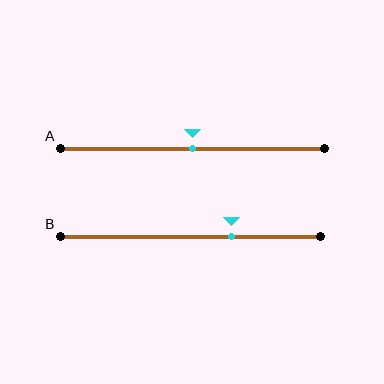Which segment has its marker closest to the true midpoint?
Segment A has its marker closest to the true midpoint.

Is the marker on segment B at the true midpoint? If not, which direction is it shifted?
No, the marker on segment B is shifted to the right by about 16% of the segment length.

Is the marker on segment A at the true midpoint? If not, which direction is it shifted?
Yes, the marker on segment A is at the true midpoint.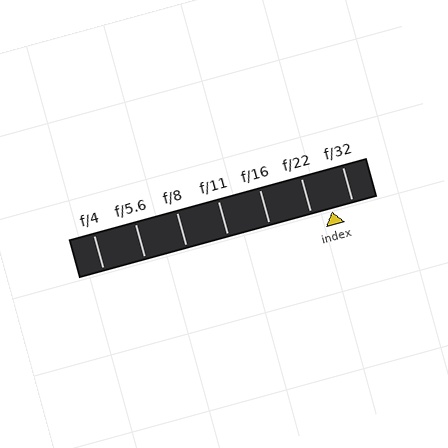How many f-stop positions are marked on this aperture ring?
There are 7 f-stop positions marked.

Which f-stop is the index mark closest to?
The index mark is closest to f/32.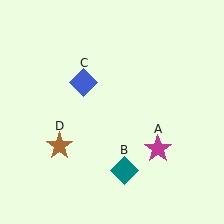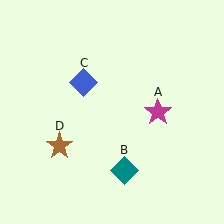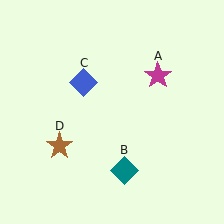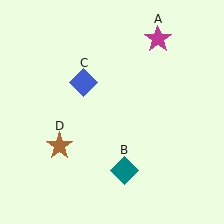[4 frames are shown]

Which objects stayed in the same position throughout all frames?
Teal diamond (object B) and blue diamond (object C) and brown star (object D) remained stationary.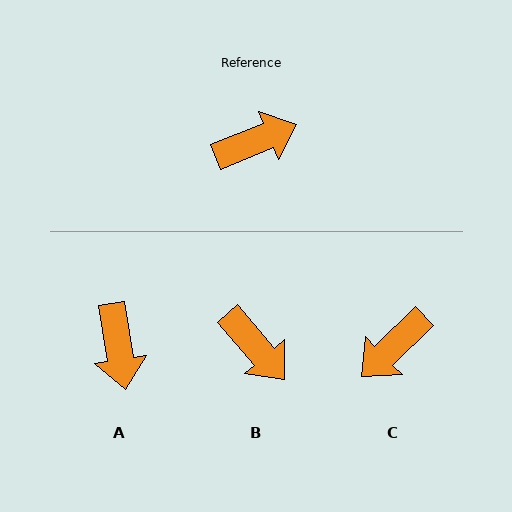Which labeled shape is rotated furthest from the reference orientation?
C, about 158 degrees away.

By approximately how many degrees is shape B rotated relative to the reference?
Approximately 71 degrees clockwise.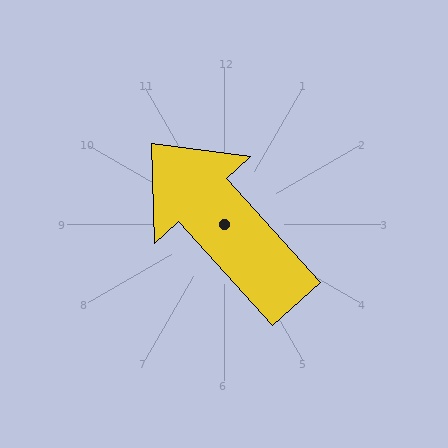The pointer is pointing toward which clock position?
Roughly 11 o'clock.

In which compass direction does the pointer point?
Northwest.